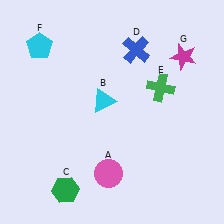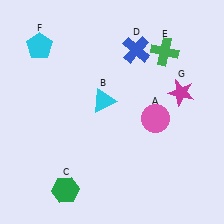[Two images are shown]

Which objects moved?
The objects that moved are: the pink circle (A), the green cross (E), the magenta star (G).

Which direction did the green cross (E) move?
The green cross (E) moved up.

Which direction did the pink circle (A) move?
The pink circle (A) moved up.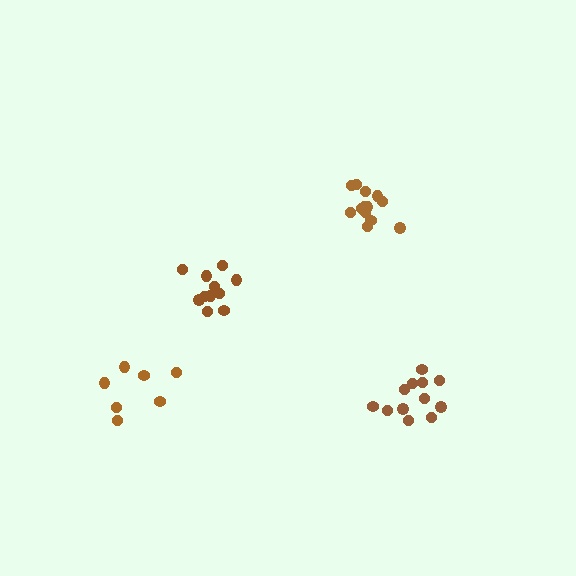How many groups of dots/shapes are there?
There are 4 groups.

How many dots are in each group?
Group 1: 13 dots, Group 2: 12 dots, Group 3: 7 dots, Group 4: 11 dots (43 total).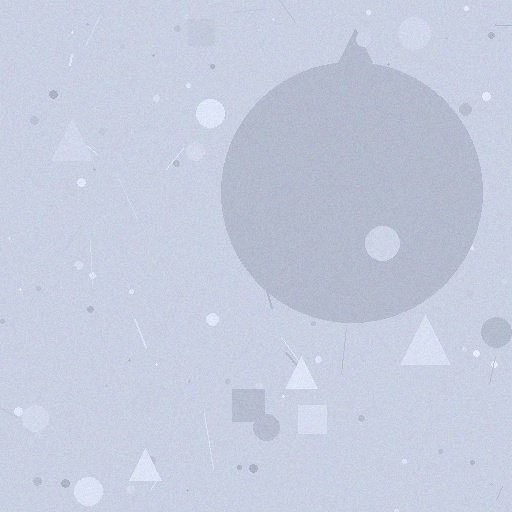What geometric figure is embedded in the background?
A circle is embedded in the background.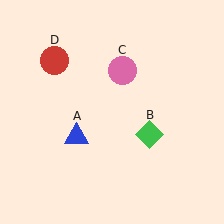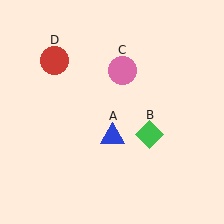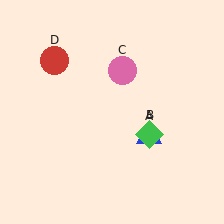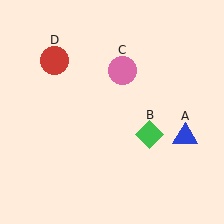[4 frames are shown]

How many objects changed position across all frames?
1 object changed position: blue triangle (object A).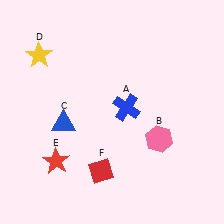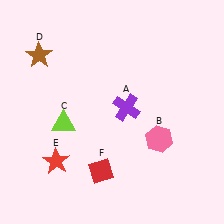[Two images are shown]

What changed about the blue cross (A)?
In Image 1, A is blue. In Image 2, it changed to purple.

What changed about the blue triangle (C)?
In Image 1, C is blue. In Image 2, it changed to lime.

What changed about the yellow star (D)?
In Image 1, D is yellow. In Image 2, it changed to brown.